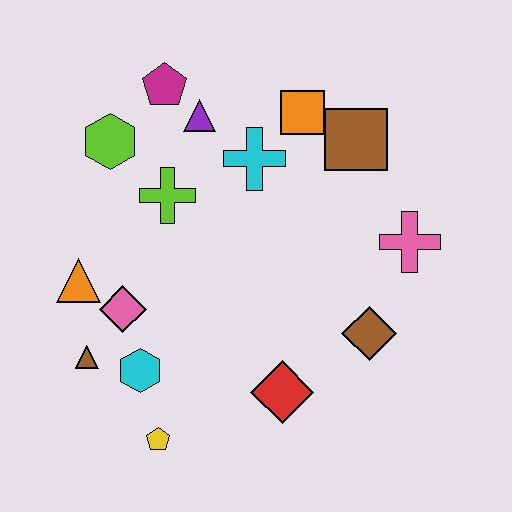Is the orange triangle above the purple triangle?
No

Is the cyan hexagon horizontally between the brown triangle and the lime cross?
Yes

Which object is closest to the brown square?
The orange square is closest to the brown square.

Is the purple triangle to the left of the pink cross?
Yes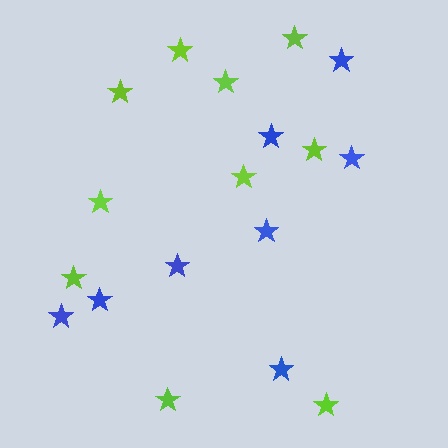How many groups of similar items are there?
There are 2 groups: one group of blue stars (8) and one group of lime stars (10).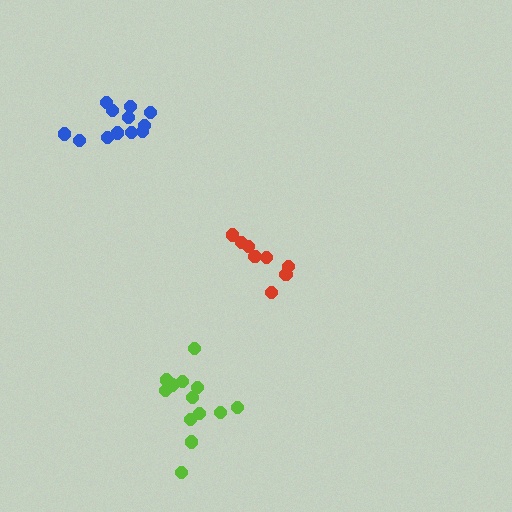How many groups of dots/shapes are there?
There are 3 groups.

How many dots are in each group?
Group 1: 12 dots, Group 2: 8 dots, Group 3: 13 dots (33 total).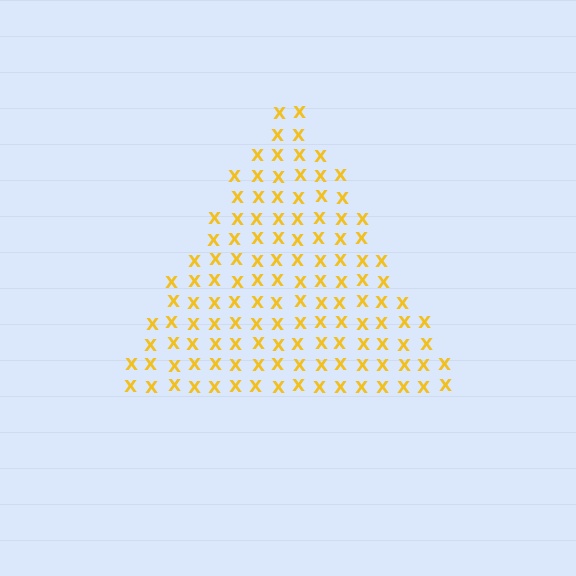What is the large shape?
The large shape is a triangle.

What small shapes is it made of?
It is made of small letter X's.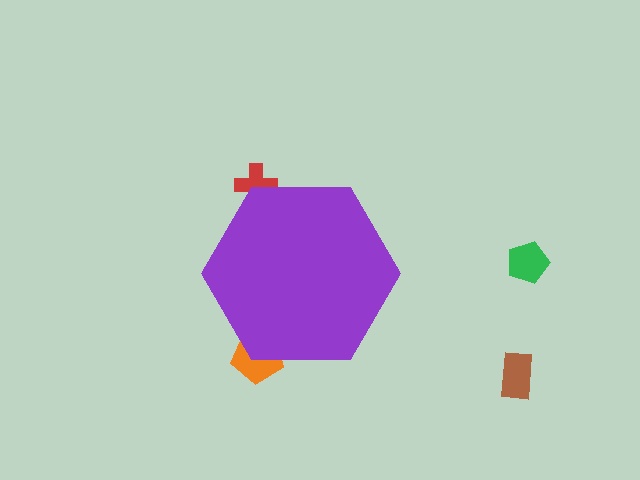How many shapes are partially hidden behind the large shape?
2 shapes are partially hidden.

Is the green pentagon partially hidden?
No, the green pentagon is fully visible.